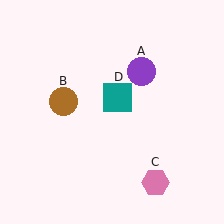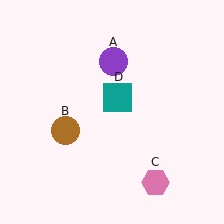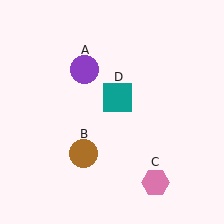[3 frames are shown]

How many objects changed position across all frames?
2 objects changed position: purple circle (object A), brown circle (object B).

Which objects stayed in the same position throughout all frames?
Pink hexagon (object C) and teal square (object D) remained stationary.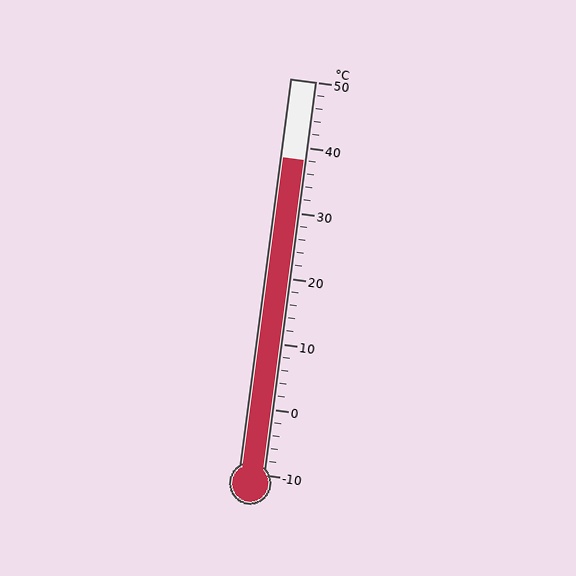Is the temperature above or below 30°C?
The temperature is above 30°C.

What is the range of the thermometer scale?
The thermometer scale ranges from -10°C to 50°C.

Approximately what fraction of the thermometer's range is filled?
The thermometer is filled to approximately 80% of its range.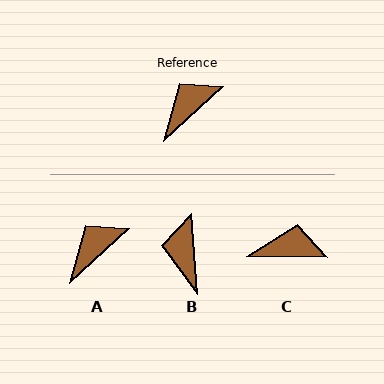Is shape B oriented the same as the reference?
No, it is off by about 52 degrees.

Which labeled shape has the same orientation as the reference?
A.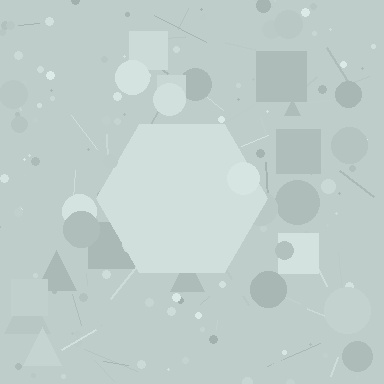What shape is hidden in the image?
A hexagon is hidden in the image.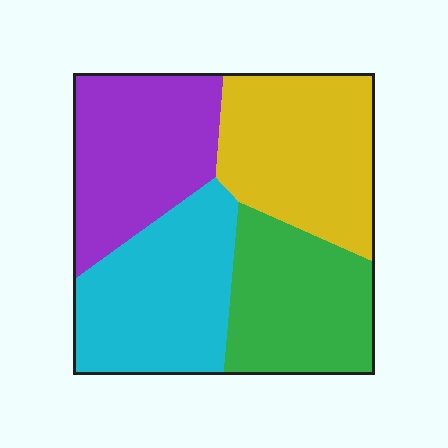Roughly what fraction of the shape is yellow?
Yellow takes up about one quarter (1/4) of the shape.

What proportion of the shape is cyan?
Cyan covers about 25% of the shape.